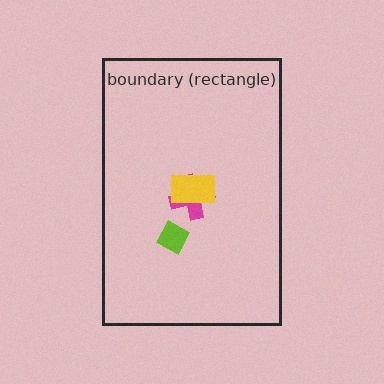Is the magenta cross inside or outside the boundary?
Inside.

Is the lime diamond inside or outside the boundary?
Inside.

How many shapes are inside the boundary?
3 inside, 0 outside.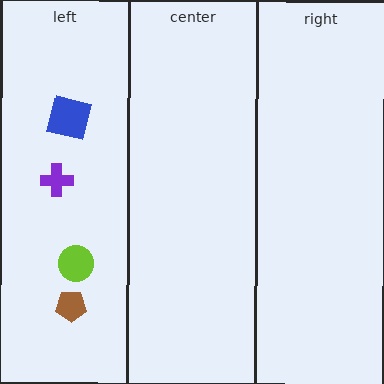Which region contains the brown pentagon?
The left region.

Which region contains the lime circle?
The left region.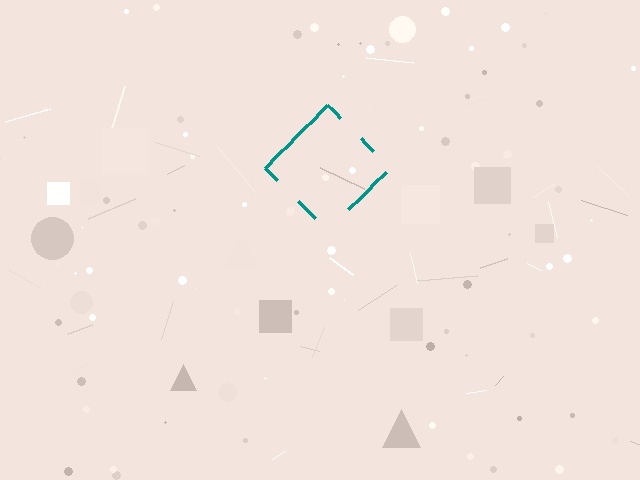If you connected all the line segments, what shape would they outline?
They would outline a diamond.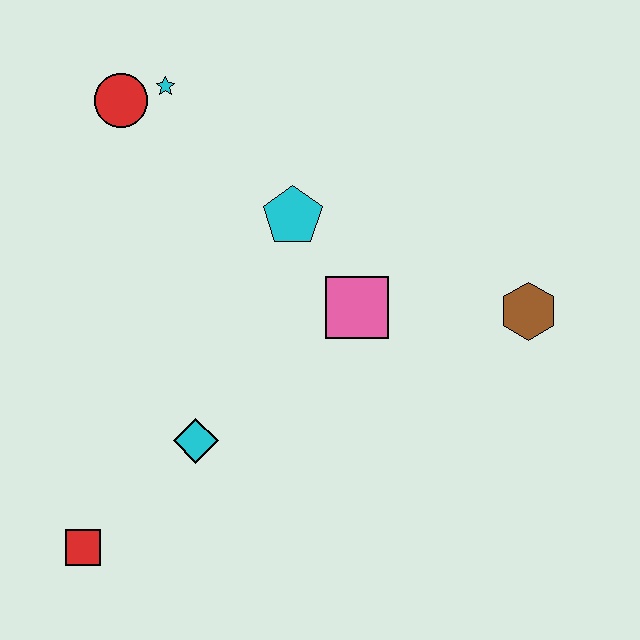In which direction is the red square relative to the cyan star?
The red square is below the cyan star.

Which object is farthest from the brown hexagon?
The red square is farthest from the brown hexagon.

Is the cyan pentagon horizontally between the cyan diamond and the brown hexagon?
Yes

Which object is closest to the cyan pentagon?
The pink square is closest to the cyan pentagon.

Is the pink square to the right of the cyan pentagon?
Yes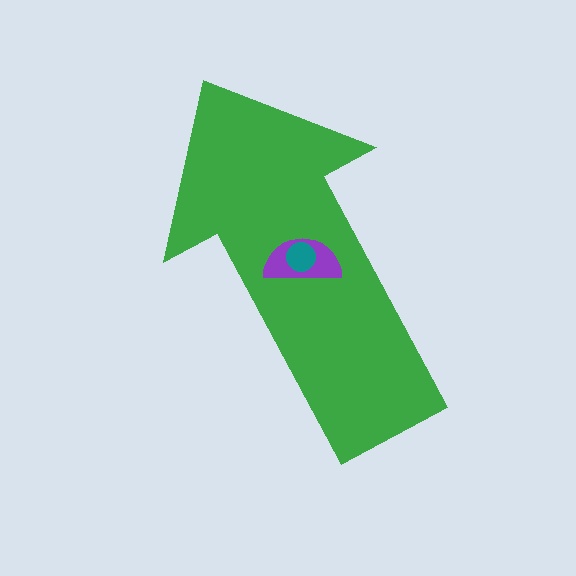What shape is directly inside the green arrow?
The purple semicircle.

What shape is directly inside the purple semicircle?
The teal circle.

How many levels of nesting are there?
3.